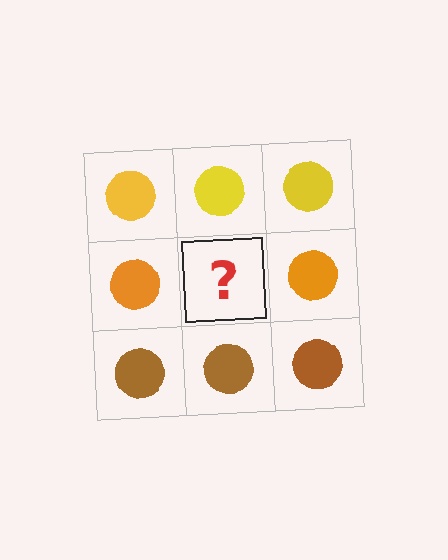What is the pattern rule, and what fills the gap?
The rule is that each row has a consistent color. The gap should be filled with an orange circle.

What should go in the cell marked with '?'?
The missing cell should contain an orange circle.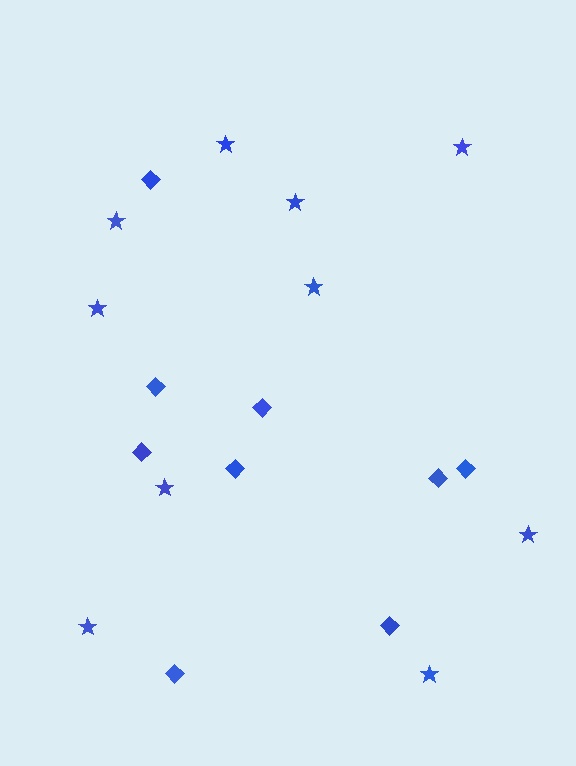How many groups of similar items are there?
There are 2 groups: one group of diamonds (9) and one group of stars (10).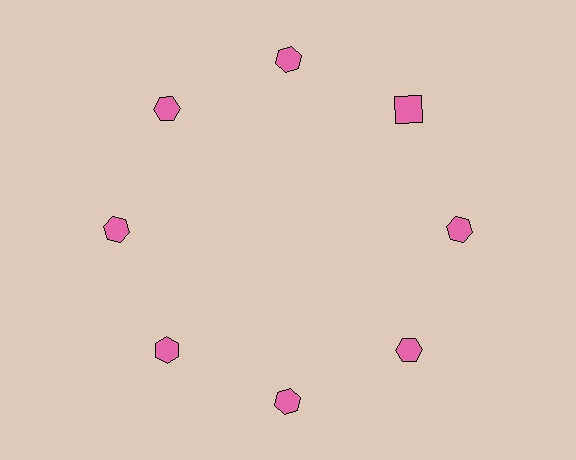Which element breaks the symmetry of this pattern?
The pink square at roughly the 2 o'clock position breaks the symmetry. All other shapes are pink hexagons.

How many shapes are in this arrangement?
There are 8 shapes arranged in a ring pattern.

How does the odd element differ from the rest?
It has a different shape: square instead of hexagon.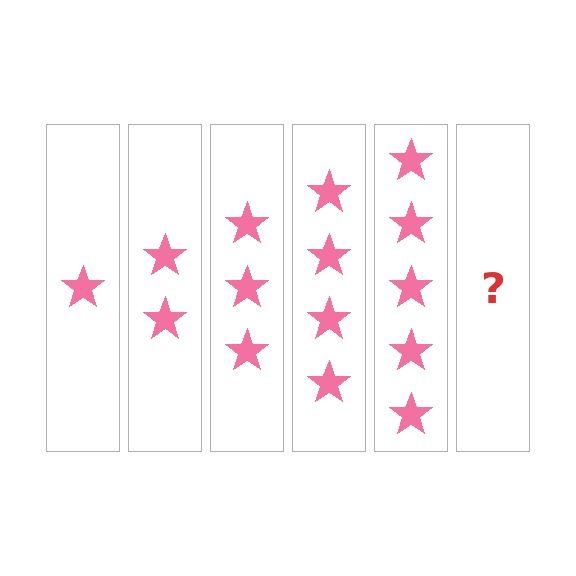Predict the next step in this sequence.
The next step is 6 stars.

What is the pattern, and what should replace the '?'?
The pattern is that each step adds one more star. The '?' should be 6 stars.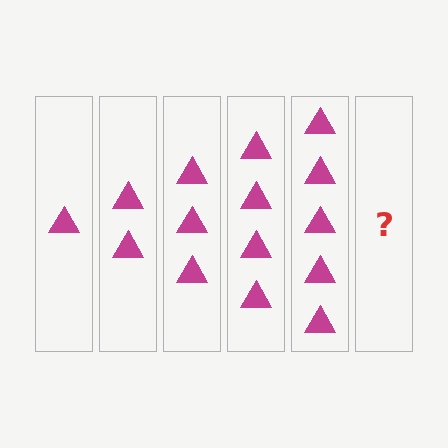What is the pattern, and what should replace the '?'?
The pattern is that each step adds one more triangle. The '?' should be 6 triangles.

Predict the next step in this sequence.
The next step is 6 triangles.